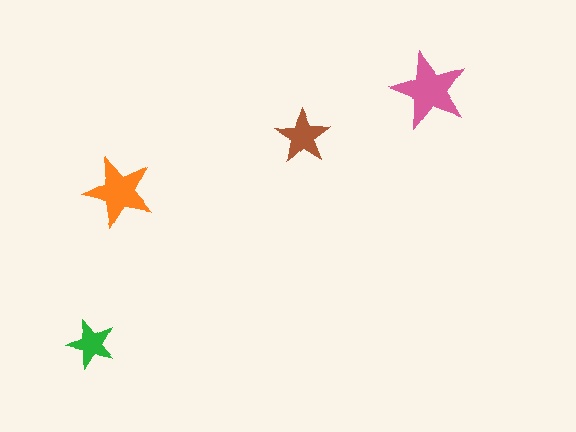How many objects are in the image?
There are 4 objects in the image.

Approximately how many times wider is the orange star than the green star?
About 1.5 times wider.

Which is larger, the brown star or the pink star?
The pink one.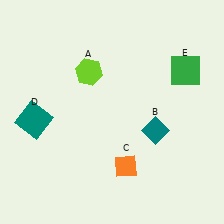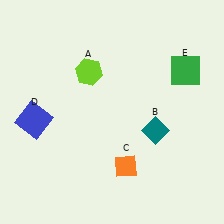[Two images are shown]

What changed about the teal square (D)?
In Image 1, D is teal. In Image 2, it changed to blue.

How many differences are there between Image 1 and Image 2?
There is 1 difference between the two images.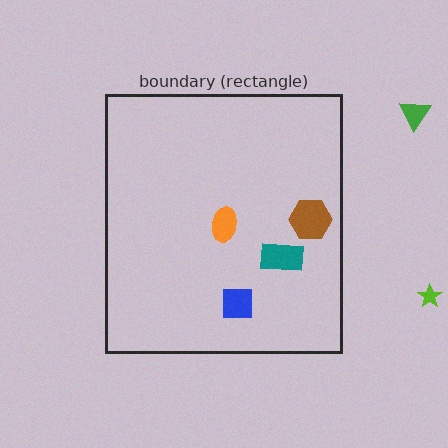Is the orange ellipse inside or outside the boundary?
Inside.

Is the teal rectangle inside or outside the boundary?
Inside.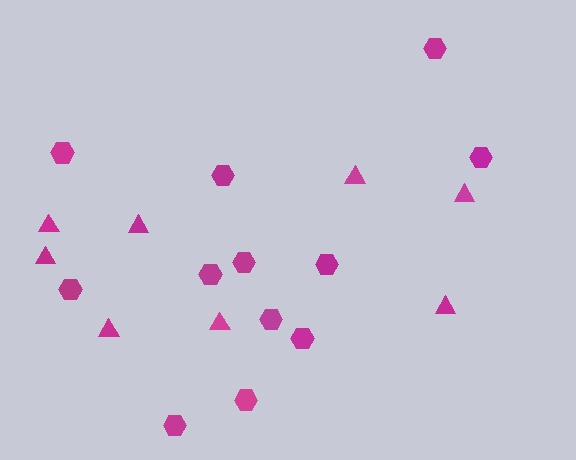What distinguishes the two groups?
There are 2 groups: one group of triangles (8) and one group of hexagons (12).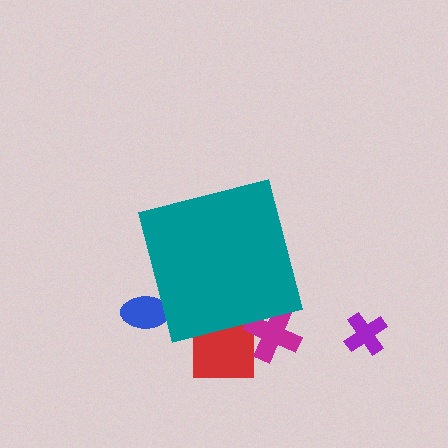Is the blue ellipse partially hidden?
Yes, the blue ellipse is partially hidden behind the teal square.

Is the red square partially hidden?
Yes, the red square is partially hidden behind the teal square.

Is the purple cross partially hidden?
No, the purple cross is fully visible.